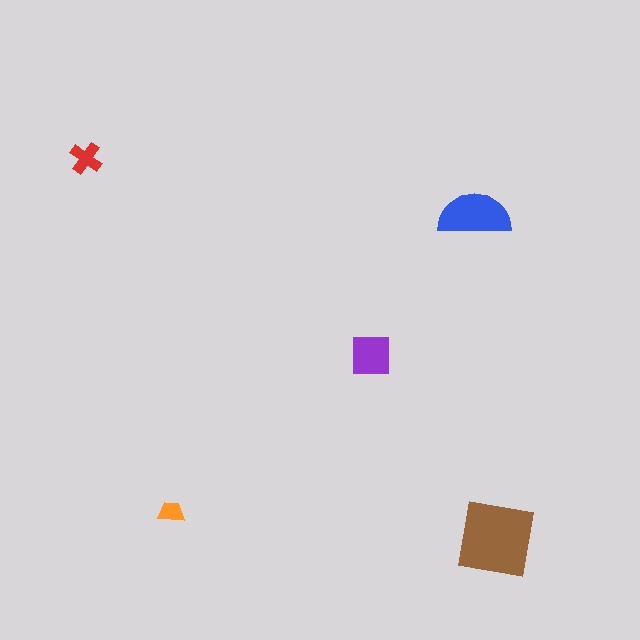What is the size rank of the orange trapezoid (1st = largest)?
5th.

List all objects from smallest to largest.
The orange trapezoid, the red cross, the purple square, the blue semicircle, the brown square.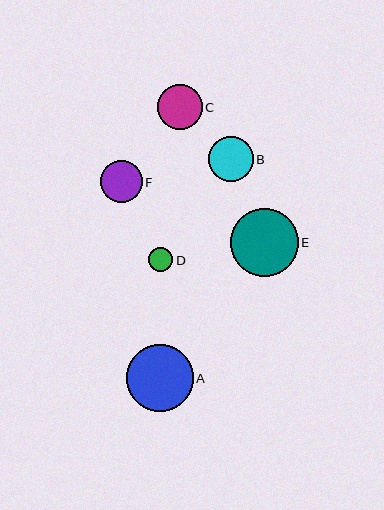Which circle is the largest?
Circle E is the largest with a size of approximately 68 pixels.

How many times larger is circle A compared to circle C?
Circle A is approximately 1.5 times the size of circle C.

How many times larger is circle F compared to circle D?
Circle F is approximately 1.7 times the size of circle D.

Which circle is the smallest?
Circle D is the smallest with a size of approximately 25 pixels.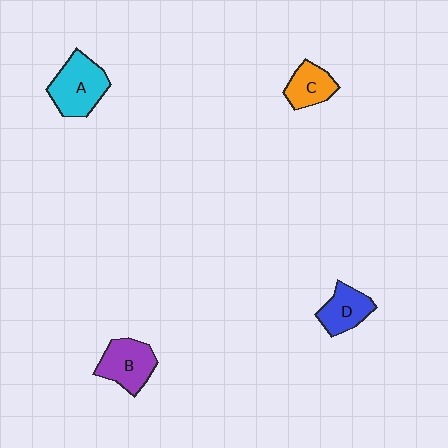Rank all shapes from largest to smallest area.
From largest to smallest: A (cyan), B (purple), D (blue), C (orange).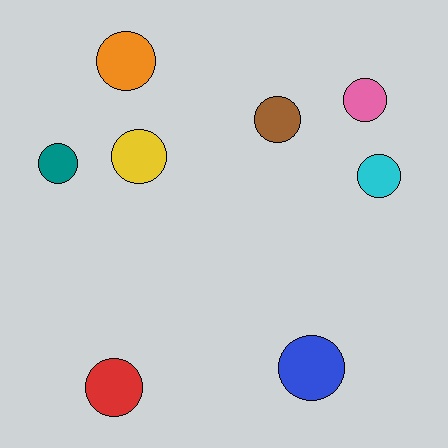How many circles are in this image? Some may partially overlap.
There are 8 circles.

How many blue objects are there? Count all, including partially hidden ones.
There is 1 blue object.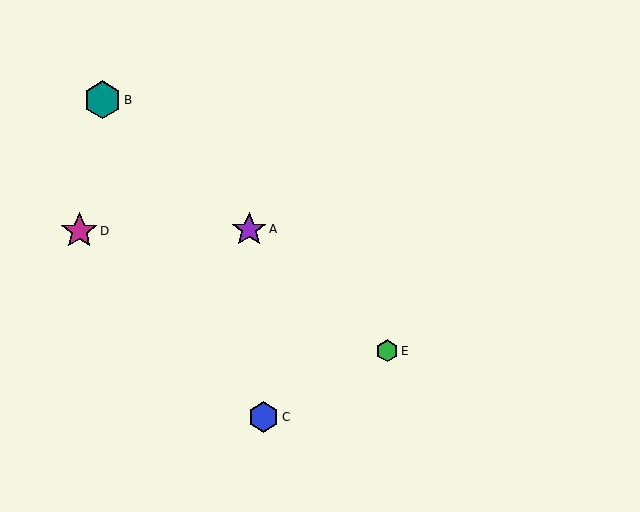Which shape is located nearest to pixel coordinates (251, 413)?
The blue hexagon (labeled C) at (264, 417) is nearest to that location.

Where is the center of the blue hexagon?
The center of the blue hexagon is at (264, 417).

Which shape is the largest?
The teal hexagon (labeled B) is the largest.